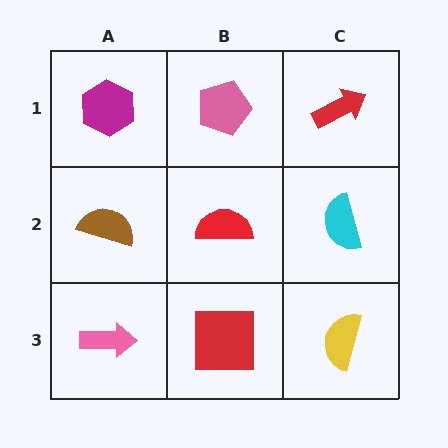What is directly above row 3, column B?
A red semicircle.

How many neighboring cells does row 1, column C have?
2.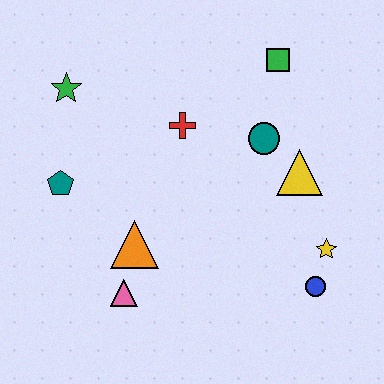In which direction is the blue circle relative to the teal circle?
The blue circle is below the teal circle.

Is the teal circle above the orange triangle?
Yes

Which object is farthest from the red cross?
The blue circle is farthest from the red cross.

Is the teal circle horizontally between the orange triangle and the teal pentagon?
No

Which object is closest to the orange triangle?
The pink triangle is closest to the orange triangle.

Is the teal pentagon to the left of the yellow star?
Yes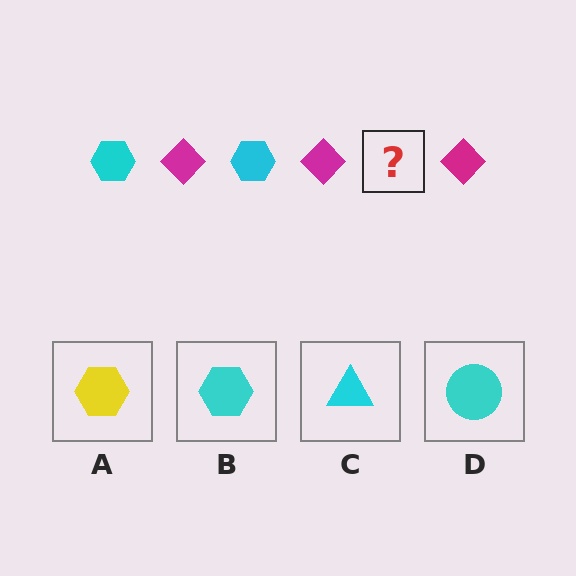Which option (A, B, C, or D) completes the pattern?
B.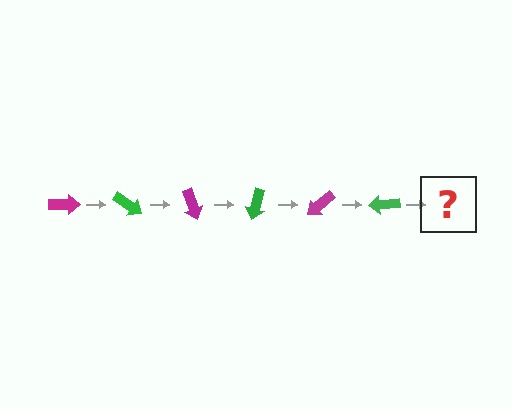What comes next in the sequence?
The next element should be a magenta arrow, rotated 210 degrees from the start.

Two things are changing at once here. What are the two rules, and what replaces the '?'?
The two rules are that it rotates 35 degrees each step and the color cycles through magenta and green. The '?' should be a magenta arrow, rotated 210 degrees from the start.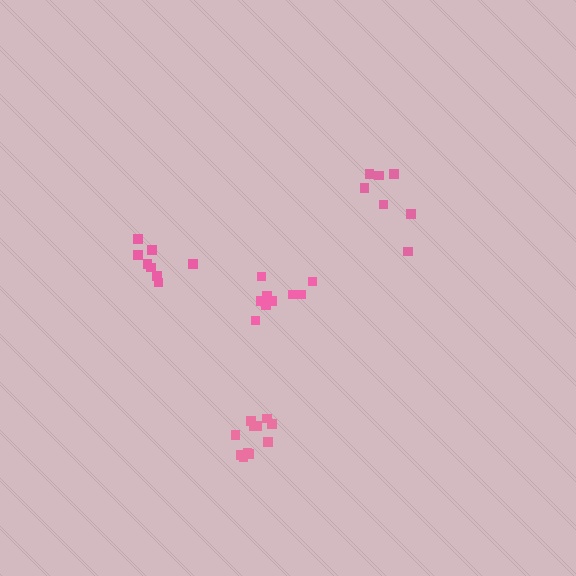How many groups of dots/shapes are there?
There are 4 groups.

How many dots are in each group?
Group 1: 8 dots, Group 2: 11 dots, Group 3: 7 dots, Group 4: 9 dots (35 total).